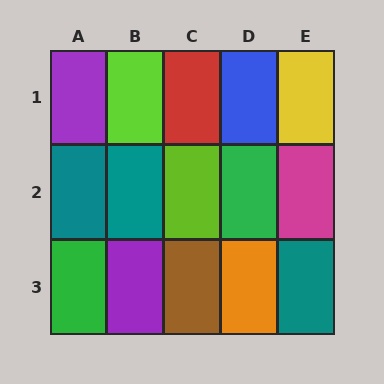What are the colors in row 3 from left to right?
Green, purple, brown, orange, teal.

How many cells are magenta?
1 cell is magenta.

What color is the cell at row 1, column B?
Lime.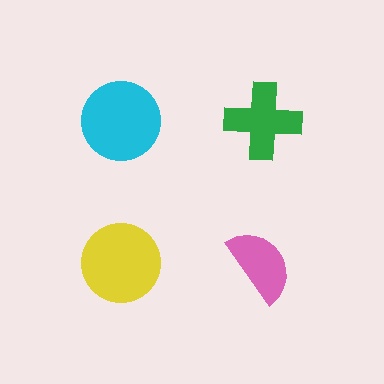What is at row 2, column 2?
A pink semicircle.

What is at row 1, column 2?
A green cross.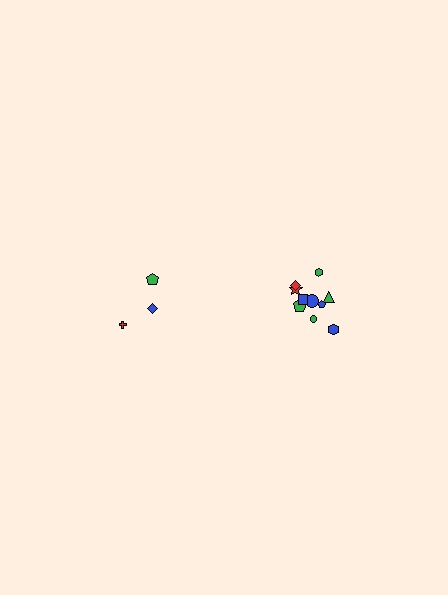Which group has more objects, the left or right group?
The right group.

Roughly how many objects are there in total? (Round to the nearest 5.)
Roughly 15 objects in total.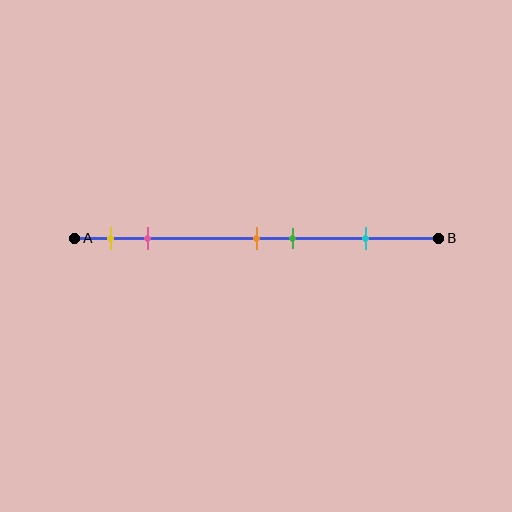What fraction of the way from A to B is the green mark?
The green mark is approximately 60% (0.6) of the way from A to B.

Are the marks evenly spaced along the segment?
No, the marks are not evenly spaced.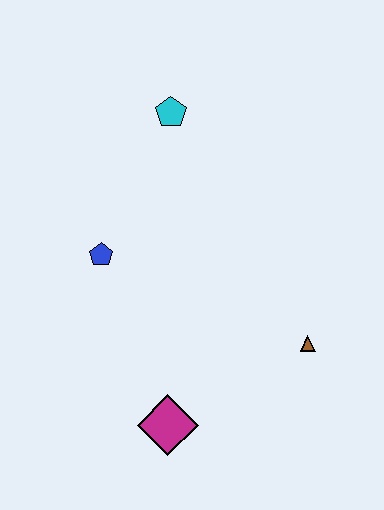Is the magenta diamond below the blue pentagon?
Yes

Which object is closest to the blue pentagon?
The cyan pentagon is closest to the blue pentagon.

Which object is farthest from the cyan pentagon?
The magenta diamond is farthest from the cyan pentagon.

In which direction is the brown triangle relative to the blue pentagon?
The brown triangle is to the right of the blue pentagon.